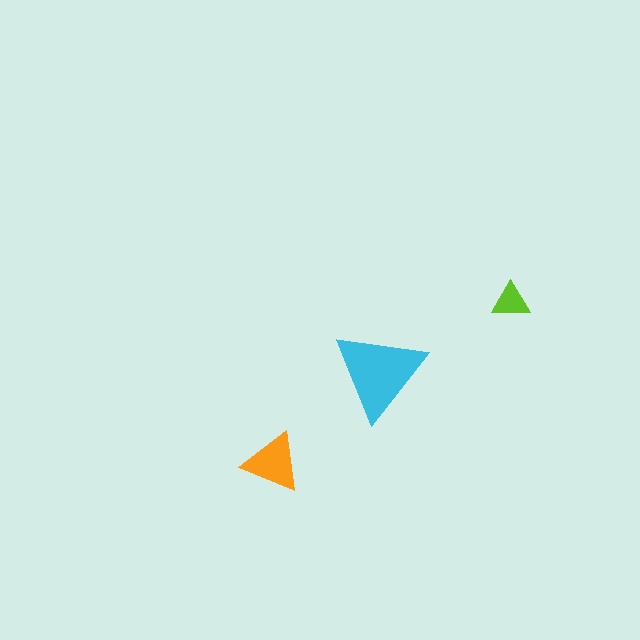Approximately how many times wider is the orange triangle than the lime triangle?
About 1.5 times wider.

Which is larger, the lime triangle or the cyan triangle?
The cyan one.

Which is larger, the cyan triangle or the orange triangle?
The cyan one.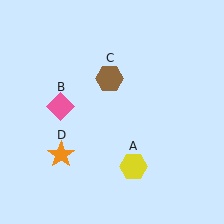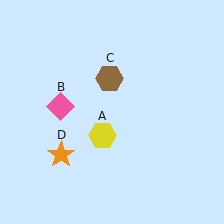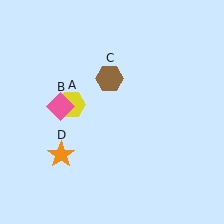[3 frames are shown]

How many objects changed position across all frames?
1 object changed position: yellow hexagon (object A).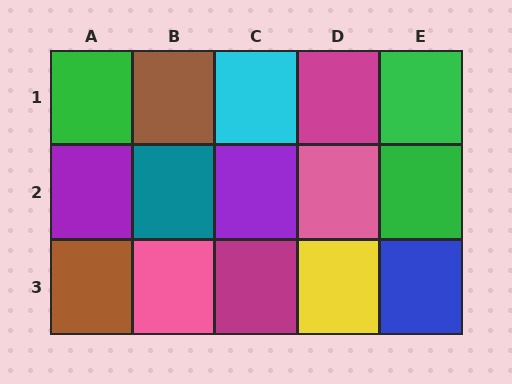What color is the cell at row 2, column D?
Pink.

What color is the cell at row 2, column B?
Teal.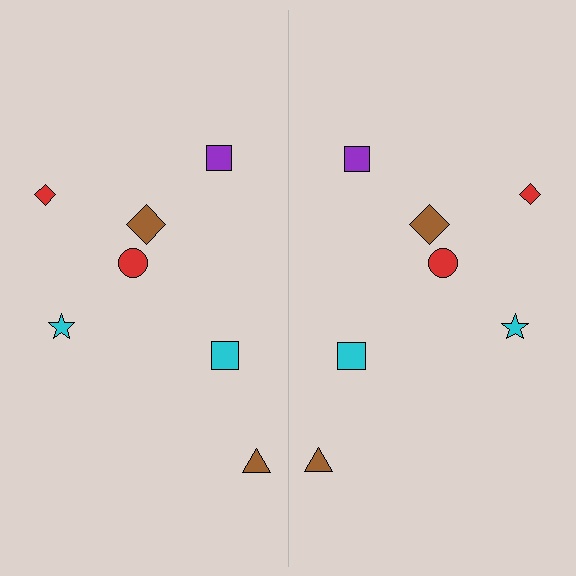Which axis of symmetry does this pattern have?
The pattern has a vertical axis of symmetry running through the center of the image.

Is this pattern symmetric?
Yes, this pattern has bilateral (reflection) symmetry.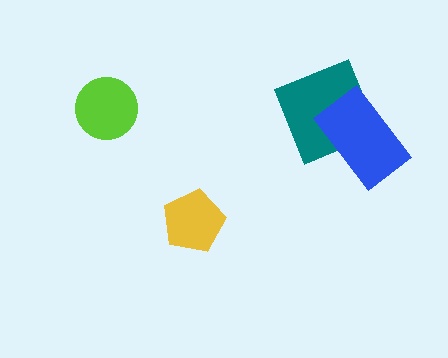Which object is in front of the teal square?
The blue rectangle is in front of the teal square.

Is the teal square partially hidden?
Yes, it is partially covered by another shape.